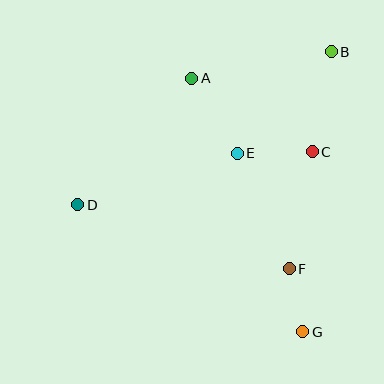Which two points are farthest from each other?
Points B and D are farthest from each other.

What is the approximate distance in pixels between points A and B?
The distance between A and B is approximately 142 pixels.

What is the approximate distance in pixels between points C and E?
The distance between C and E is approximately 75 pixels.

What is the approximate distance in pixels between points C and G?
The distance between C and G is approximately 181 pixels.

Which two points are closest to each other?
Points F and G are closest to each other.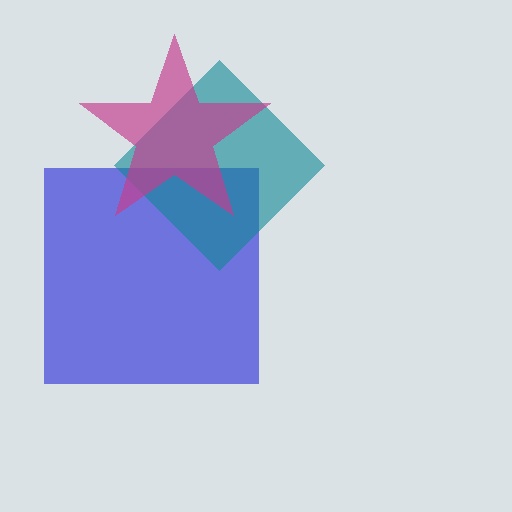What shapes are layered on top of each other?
The layered shapes are: a blue square, a teal diamond, a magenta star.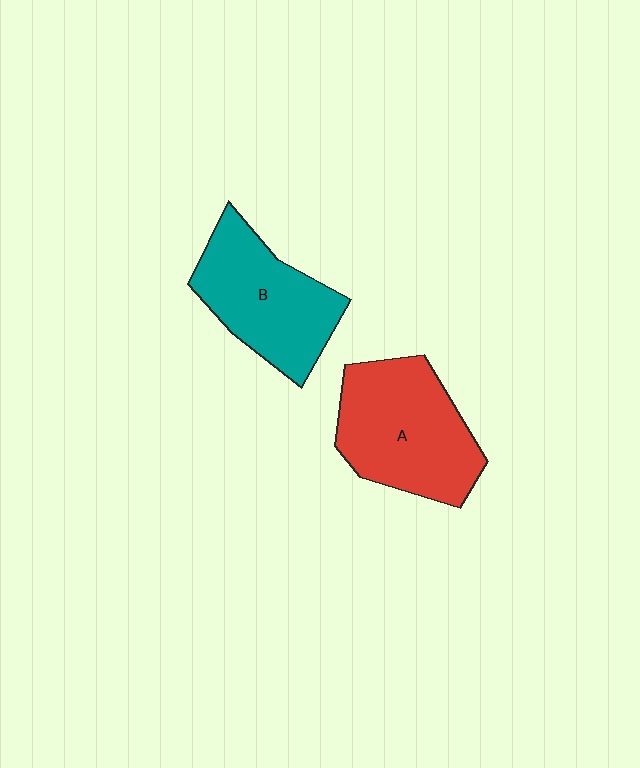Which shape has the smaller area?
Shape B (teal).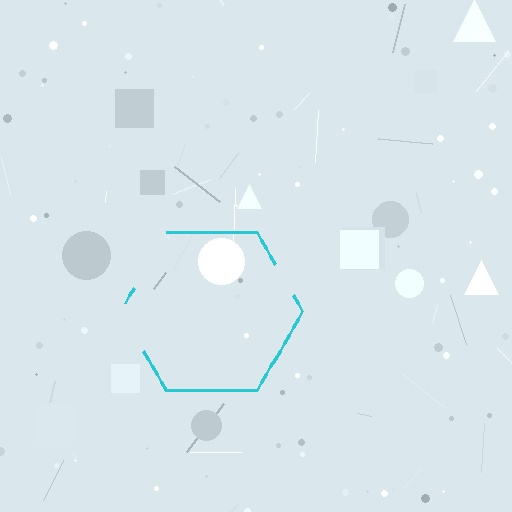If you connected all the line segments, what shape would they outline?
They would outline a hexagon.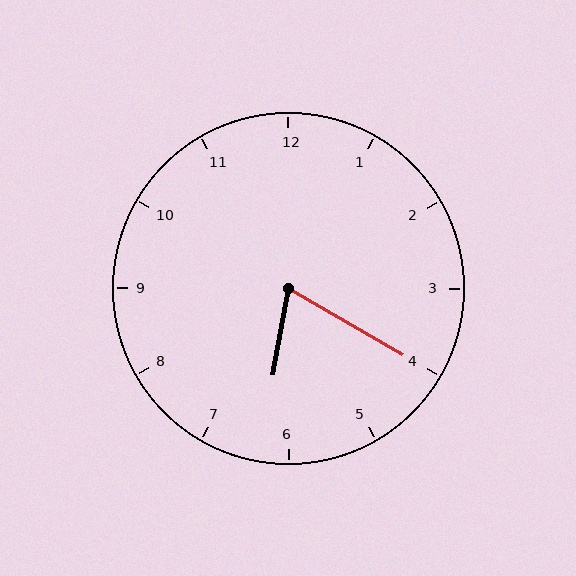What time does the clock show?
6:20.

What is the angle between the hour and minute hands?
Approximately 70 degrees.